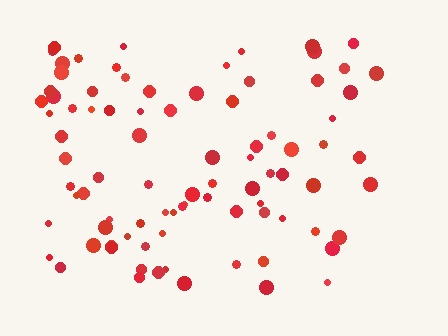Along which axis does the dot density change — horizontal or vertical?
Horizontal.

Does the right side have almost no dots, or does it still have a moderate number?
Still a moderate number, just noticeably fewer than the left.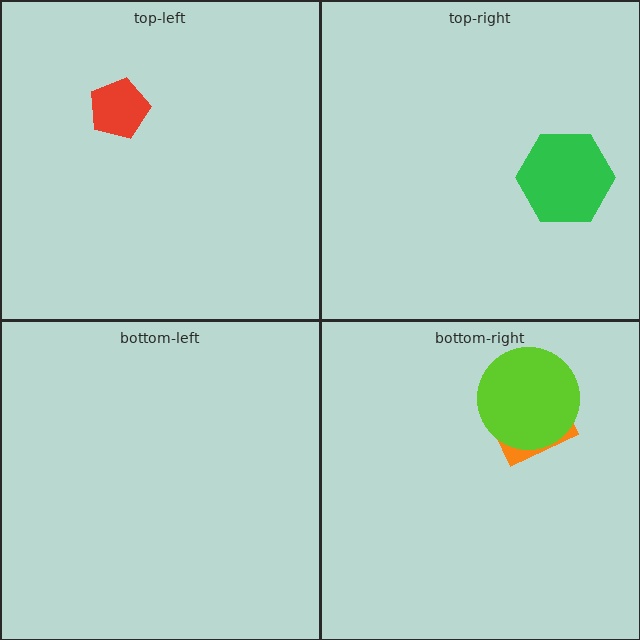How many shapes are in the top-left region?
1.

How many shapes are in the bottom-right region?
2.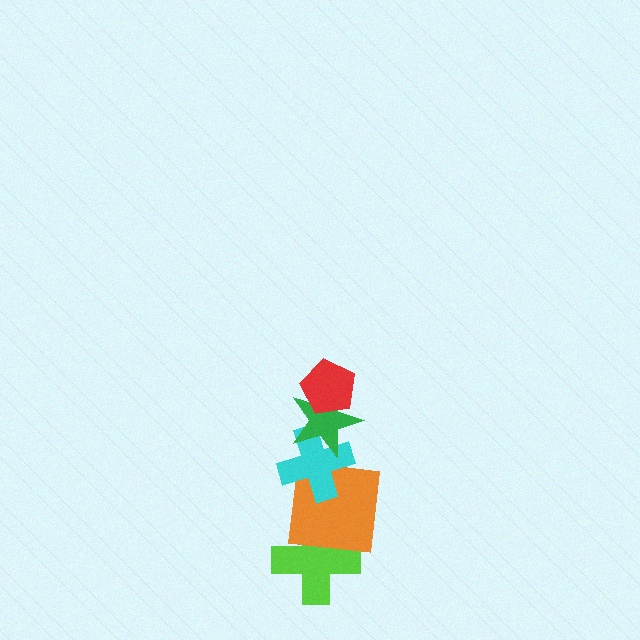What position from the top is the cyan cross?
The cyan cross is 3rd from the top.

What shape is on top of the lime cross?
The orange square is on top of the lime cross.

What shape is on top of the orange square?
The cyan cross is on top of the orange square.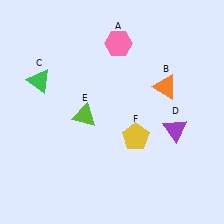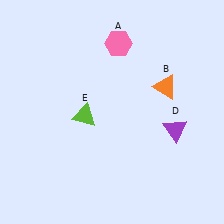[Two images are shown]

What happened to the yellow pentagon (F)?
The yellow pentagon (F) was removed in Image 2. It was in the bottom-right area of Image 1.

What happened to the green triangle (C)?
The green triangle (C) was removed in Image 2. It was in the top-left area of Image 1.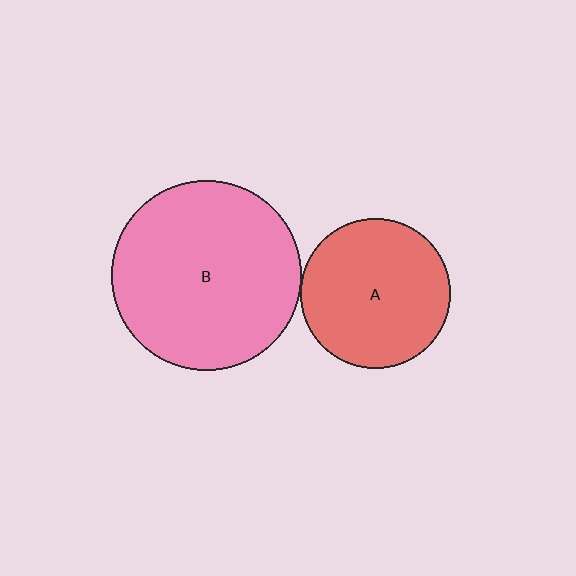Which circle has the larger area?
Circle B (pink).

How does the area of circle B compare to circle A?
Approximately 1.6 times.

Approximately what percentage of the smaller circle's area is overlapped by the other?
Approximately 5%.